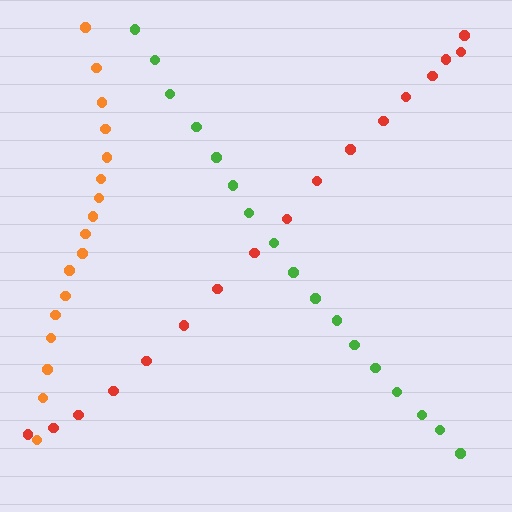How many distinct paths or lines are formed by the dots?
There are 3 distinct paths.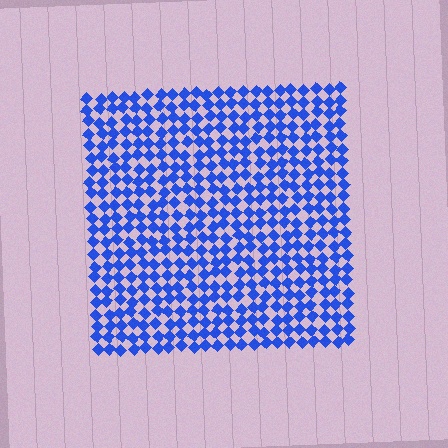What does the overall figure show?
The overall figure shows a square.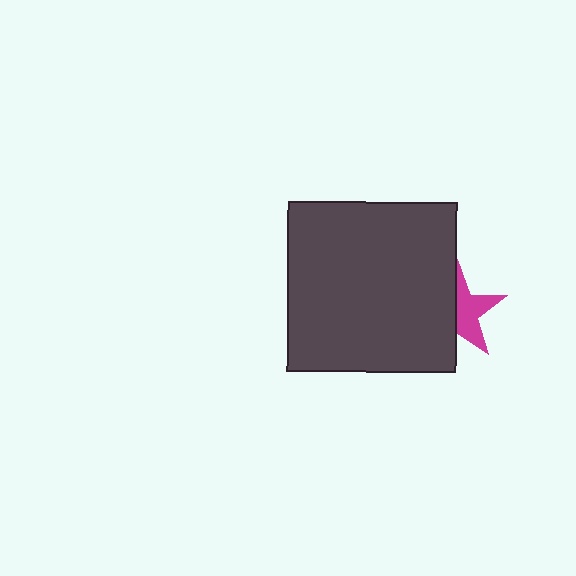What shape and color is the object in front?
The object in front is a dark gray square.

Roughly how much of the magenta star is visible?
About half of it is visible (roughly 50%).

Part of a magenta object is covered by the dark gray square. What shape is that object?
It is a star.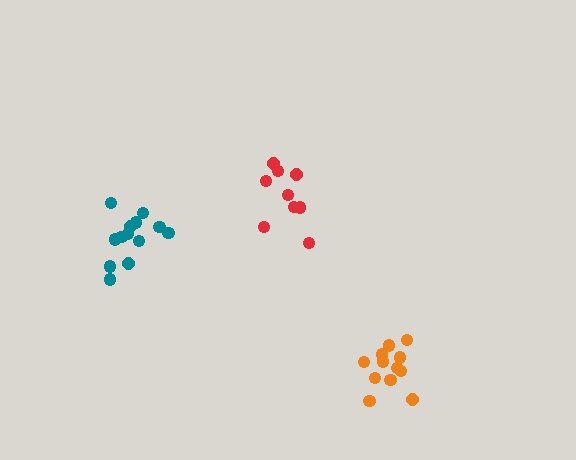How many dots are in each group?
Group 1: 9 dots, Group 2: 13 dots, Group 3: 12 dots (34 total).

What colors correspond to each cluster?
The clusters are colored: red, teal, orange.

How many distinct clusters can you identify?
There are 3 distinct clusters.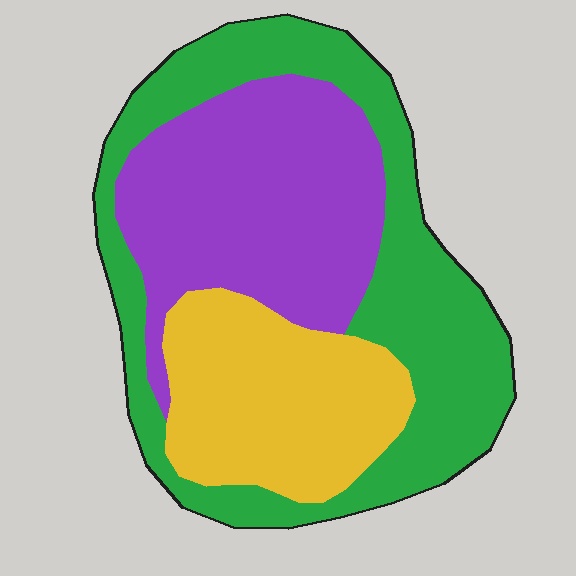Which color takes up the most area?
Green, at roughly 40%.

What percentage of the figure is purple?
Purple takes up between a third and a half of the figure.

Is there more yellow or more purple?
Purple.